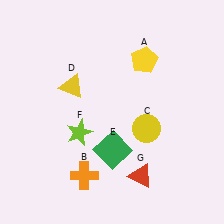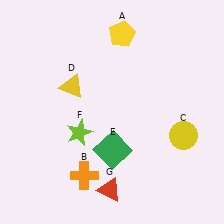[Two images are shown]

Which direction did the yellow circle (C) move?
The yellow circle (C) moved right.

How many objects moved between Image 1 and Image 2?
3 objects moved between the two images.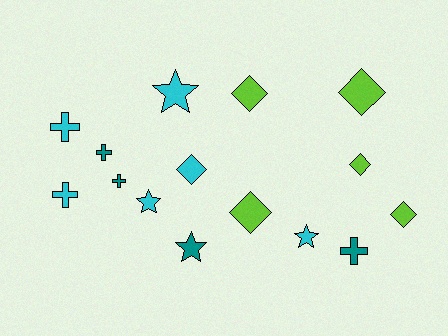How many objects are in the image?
There are 15 objects.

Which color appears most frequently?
Cyan, with 6 objects.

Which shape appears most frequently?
Diamond, with 6 objects.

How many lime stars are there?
There are no lime stars.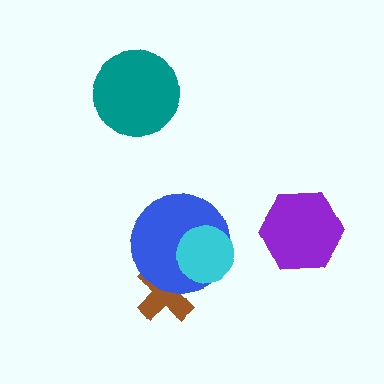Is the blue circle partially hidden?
Yes, it is partially covered by another shape.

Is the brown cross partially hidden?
Yes, it is partially covered by another shape.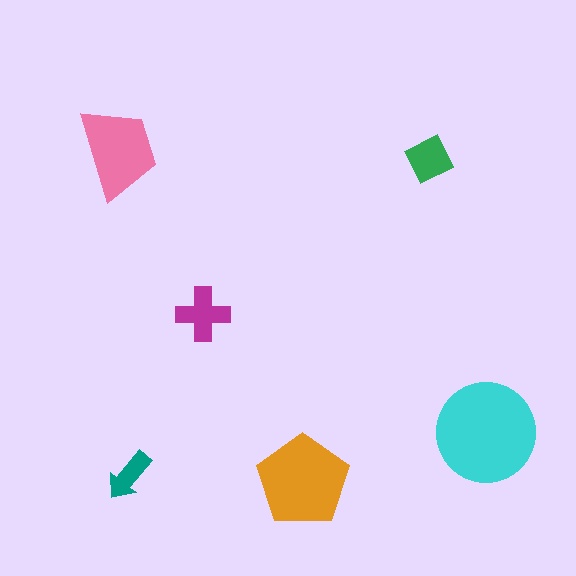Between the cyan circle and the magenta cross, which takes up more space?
The cyan circle.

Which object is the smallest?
The teal arrow.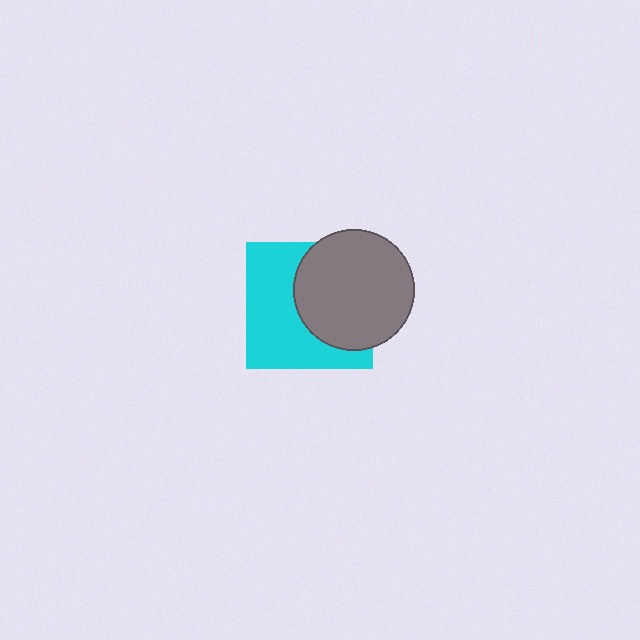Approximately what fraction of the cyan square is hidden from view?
Roughly 47% of the cyan square is hidden behind the gray circle.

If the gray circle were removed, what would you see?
You would see the complete cyan square.